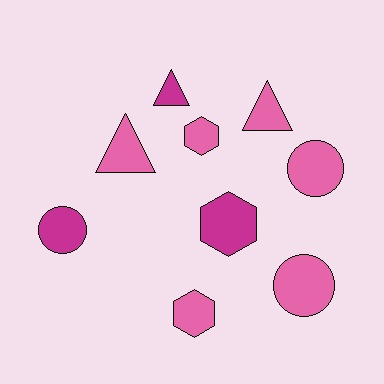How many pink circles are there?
There are 2 pink circles.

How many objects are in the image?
There are 9 objects.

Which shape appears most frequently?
Triangle, with 3 objects.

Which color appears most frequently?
Pink, with 6 objects.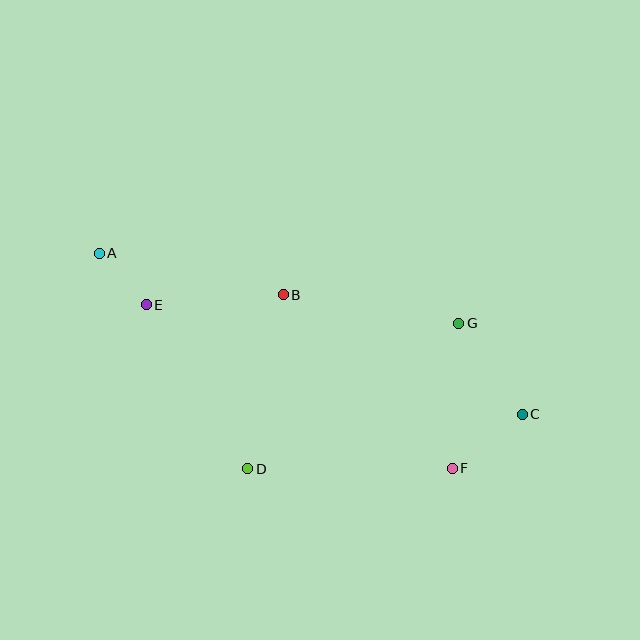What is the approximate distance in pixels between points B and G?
The distance between B and G is approximately 178 pixels.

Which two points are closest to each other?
Points A and E are closest to each other.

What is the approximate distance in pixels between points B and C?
The distance between B and C is approximately 267 pixels.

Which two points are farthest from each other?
Points A and C are farthest from each other.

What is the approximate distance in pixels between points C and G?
The distance between C and G is approximately 111 pixels.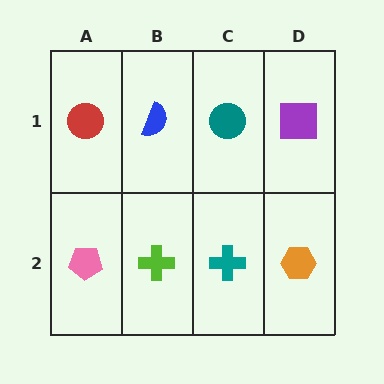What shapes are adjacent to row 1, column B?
A lime cross (row 2, column B), a red circle (row 1, column A), a teal circle (row 1, column C).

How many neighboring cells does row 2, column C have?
3.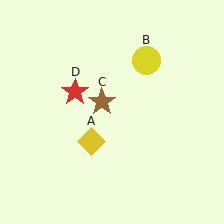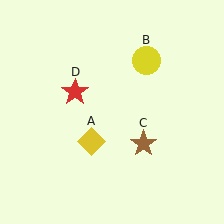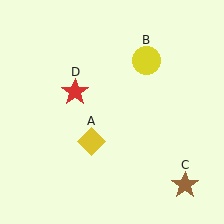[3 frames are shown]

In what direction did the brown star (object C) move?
The brown star (object C) moved down and to the right.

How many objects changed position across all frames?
1 object changed position: brown star (object C).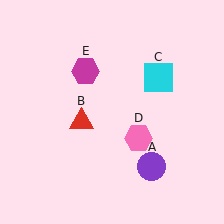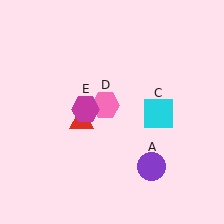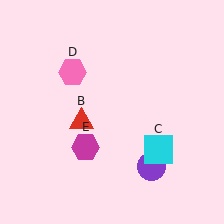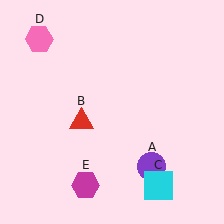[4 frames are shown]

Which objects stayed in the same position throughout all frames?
Purple circle (object A) and red triangle (object B) remained stationary.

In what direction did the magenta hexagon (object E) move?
The magenta hexagon (object E) moved down.